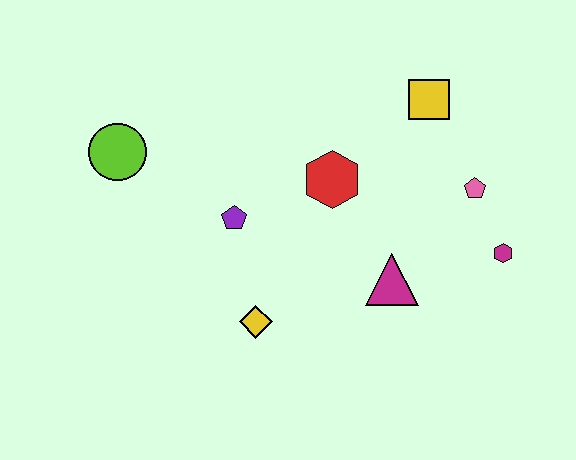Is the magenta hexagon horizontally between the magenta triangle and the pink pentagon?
No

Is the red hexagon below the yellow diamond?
No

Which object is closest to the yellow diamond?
The purple pentagon is closest to the yellow diamond.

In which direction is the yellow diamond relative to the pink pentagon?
The yellow diamond is to the left of the pink pentagon.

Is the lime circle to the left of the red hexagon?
Yes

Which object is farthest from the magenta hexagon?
The lime circle is farthest from the magenta hexagon.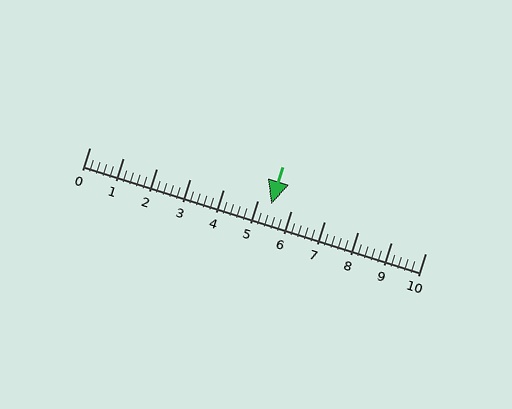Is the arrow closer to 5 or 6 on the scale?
The arrow is closer to 5.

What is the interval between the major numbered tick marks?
The major tick marks are spaced 1 units apart.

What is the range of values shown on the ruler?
The ruler shows values from 0 to 10.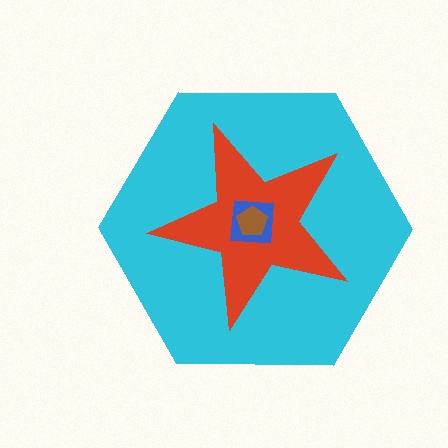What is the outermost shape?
The cyan hexagon.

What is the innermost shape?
The brown pentagon.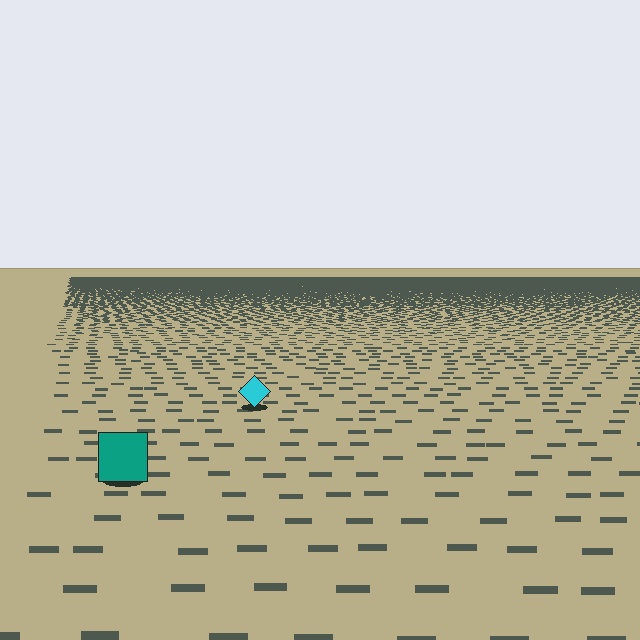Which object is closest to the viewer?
The teal square is closest. The texture marks near it are larger and more spread out.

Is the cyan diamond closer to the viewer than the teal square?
No. The teal square is closer — you can tell from the texture gradient: the ground texture is coarser near it.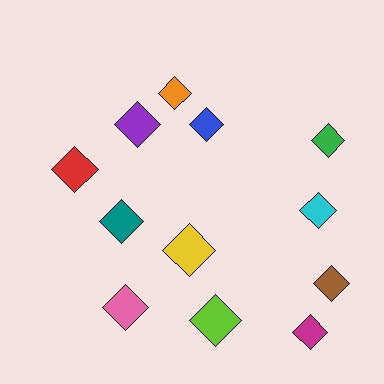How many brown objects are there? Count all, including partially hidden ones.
There is 1 brown object.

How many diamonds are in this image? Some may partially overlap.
There are 12 diamonds.